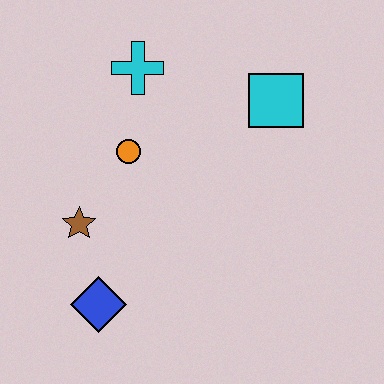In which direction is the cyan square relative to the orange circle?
The cyan square is to the right of the orange circle.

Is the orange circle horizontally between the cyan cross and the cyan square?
No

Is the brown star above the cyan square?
No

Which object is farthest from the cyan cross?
The blue diamond is farthest from the cyan cross.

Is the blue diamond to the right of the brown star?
Yes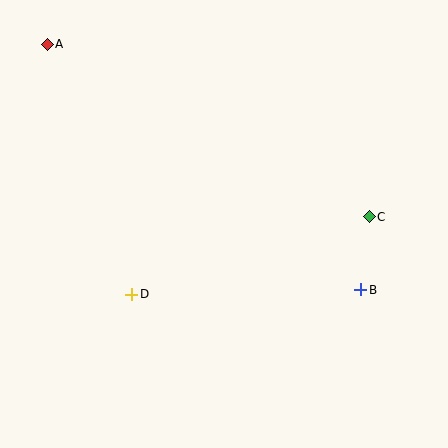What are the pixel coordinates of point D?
Point D is at (132, 294).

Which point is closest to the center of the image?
Point D at (132, 294) is closest to the center.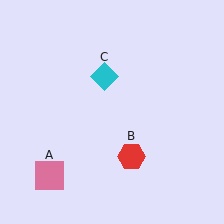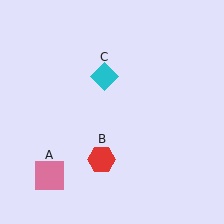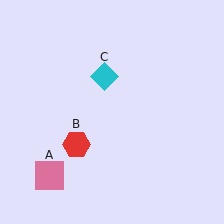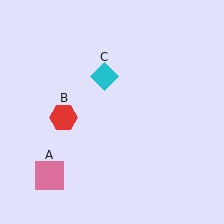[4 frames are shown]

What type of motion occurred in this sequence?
The red hexagon (object B) rotated clockwise around the center of the scene.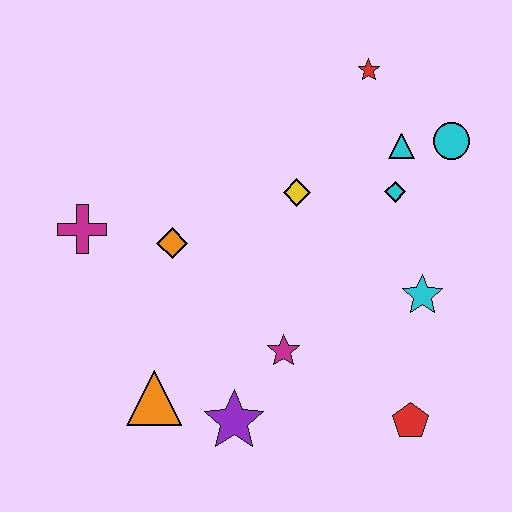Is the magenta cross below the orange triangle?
No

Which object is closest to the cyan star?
The cyan diamond is closest to the cyan star.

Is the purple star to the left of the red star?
Yes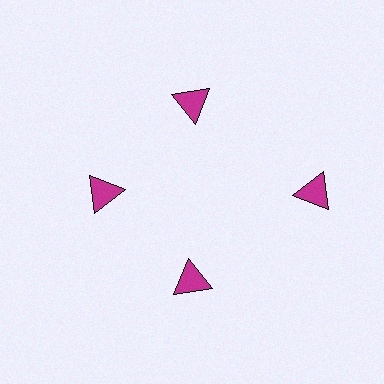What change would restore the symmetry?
The symmetry would be restored by moving it inward, back onto the ring so that all 4 triangles sit at equal angles and equal distance from the center.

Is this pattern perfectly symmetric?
No. The 4 magenta triangles are arranged in a ring, but one element near the 3 o'clock position is pushed outward from the center, breaking the 4-fold rotational symmetry.